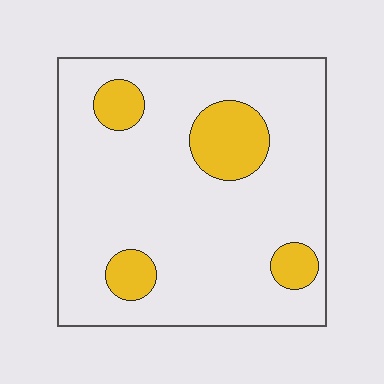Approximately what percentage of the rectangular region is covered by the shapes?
Approximately 15%.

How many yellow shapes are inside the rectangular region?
4.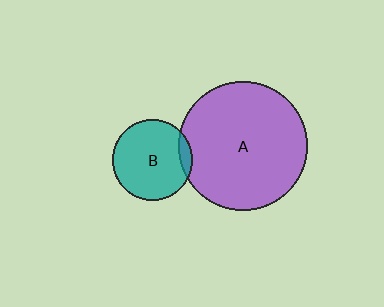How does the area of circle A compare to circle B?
Approximately 2.5 times.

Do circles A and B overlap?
Yes.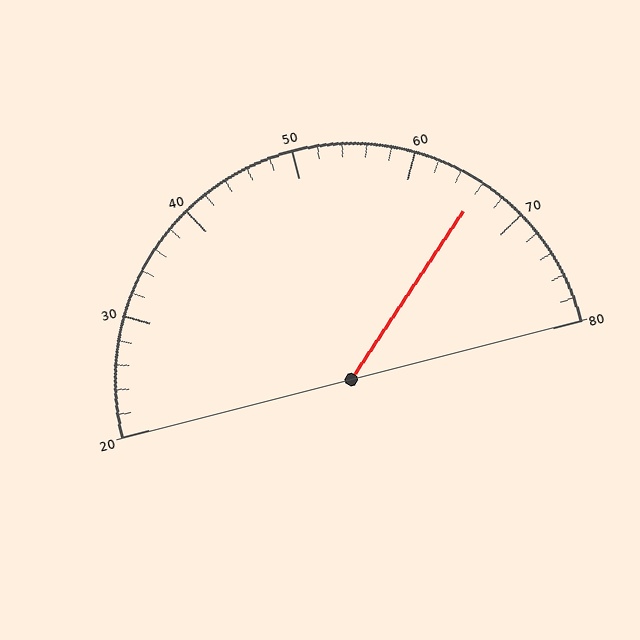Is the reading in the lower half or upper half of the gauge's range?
The reading is in the upper half of the range (20 to 80).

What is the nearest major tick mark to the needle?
The nearest major tick mark is 70.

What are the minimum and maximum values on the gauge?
The gauge ranges from 20 to 80.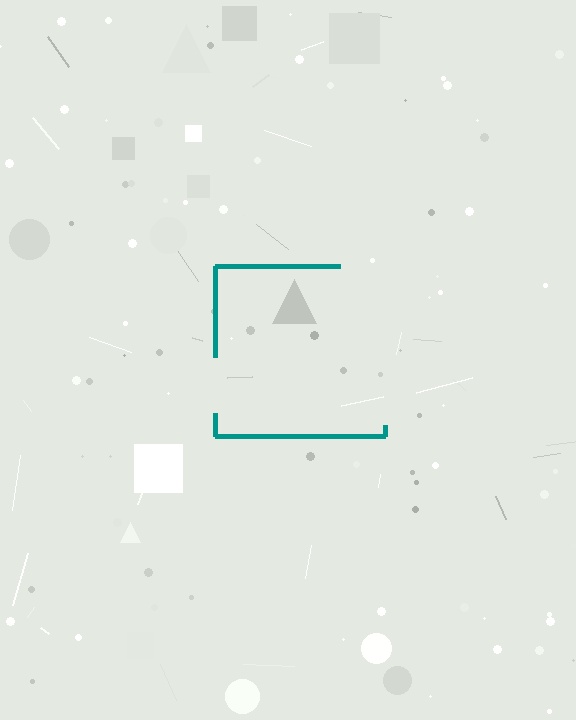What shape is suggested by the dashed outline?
The dashed outline suggests a square.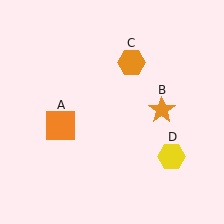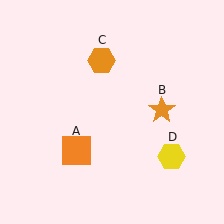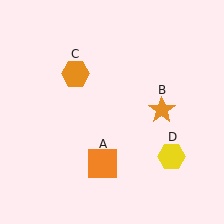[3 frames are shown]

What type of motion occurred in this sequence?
The orange square (object A), orange hexagon (object C) rotated counterclockwise around the center of the scene.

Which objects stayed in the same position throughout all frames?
Orange star (object B) and yellow hexagon (object D) remained stationary.